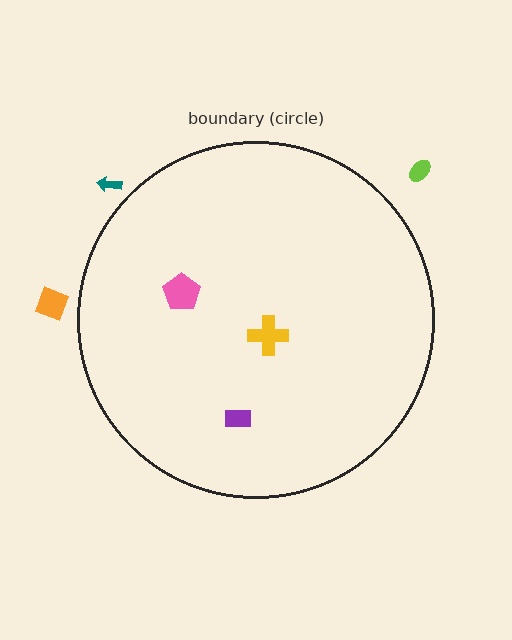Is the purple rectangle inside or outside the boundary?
Inside.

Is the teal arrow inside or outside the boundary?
Outside.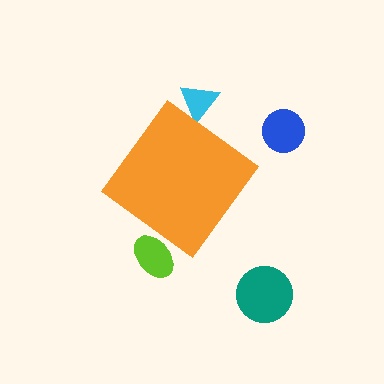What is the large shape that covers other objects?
An orange diamond.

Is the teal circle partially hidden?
No, the teal circle is fully visible.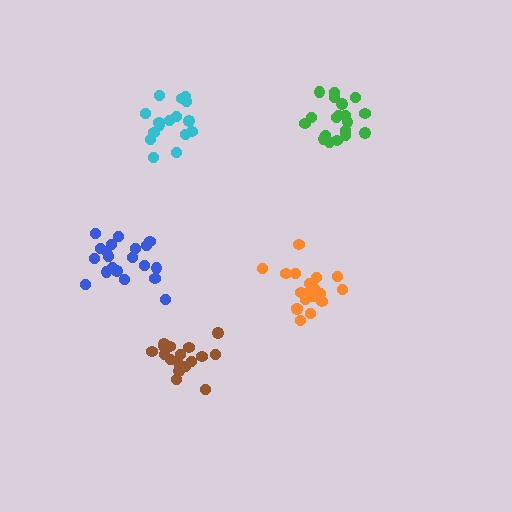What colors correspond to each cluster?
The clusters are colored: orange, cyan, brown, green, blue.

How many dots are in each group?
Group 1: 21 dots, Group 2: 16 dots, Group 3: 17 dots, Group 4: 19 dots, Group 5: 21 dots (94 total).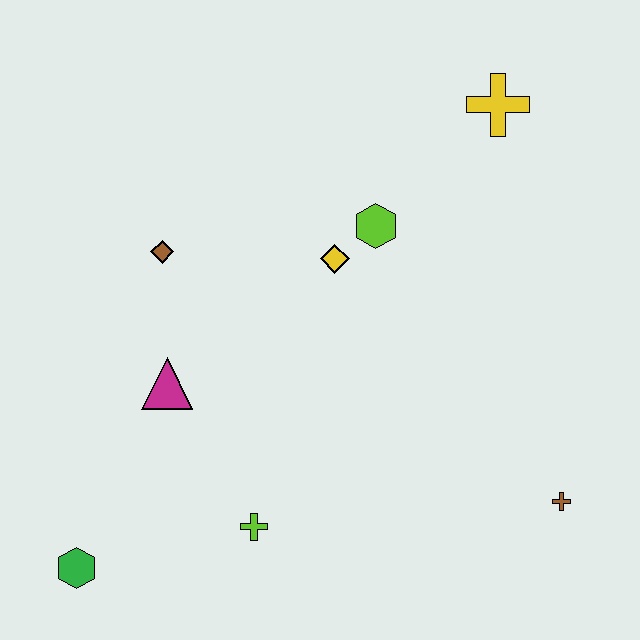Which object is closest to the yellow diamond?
The lime hexagon is closest to the yellow diamond.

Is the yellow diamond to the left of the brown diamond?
No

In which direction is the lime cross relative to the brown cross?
The lime cross is to the left of the brown cross.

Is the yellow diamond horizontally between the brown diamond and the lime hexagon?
Yes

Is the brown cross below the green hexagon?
No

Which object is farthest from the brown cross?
The green hexagon is farthest from the brown cross.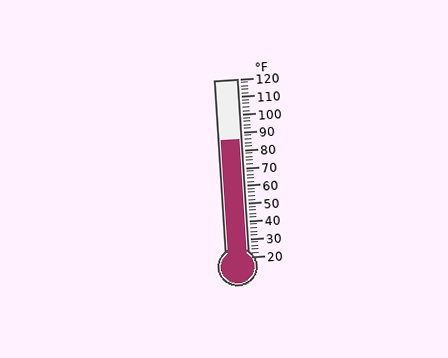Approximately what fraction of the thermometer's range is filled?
The thermometer is filled to approximately 65% of its range.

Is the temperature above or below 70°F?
The temperature is above 70°F.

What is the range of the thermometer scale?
The thermometer scale ranges from 20°F to 120°F.